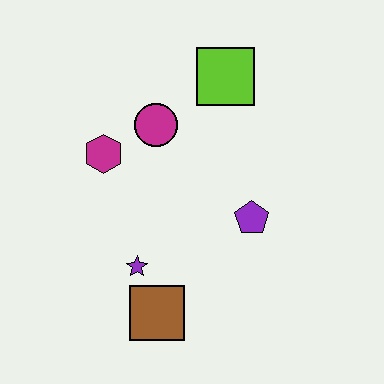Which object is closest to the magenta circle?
The magenta hexagon is closest to the magenta circle.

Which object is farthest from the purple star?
The lime square is farthest from the purple star.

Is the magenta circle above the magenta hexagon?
Yes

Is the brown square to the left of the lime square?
Yes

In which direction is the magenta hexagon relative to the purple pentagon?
The magenta hexagon is to the left of the purple pentagon.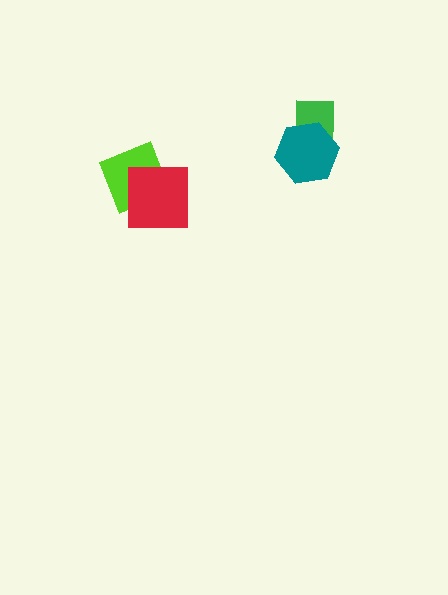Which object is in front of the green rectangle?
The teal hexagon is in front of the green rectangle.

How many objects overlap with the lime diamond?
1 object overlaps with the lime diamond.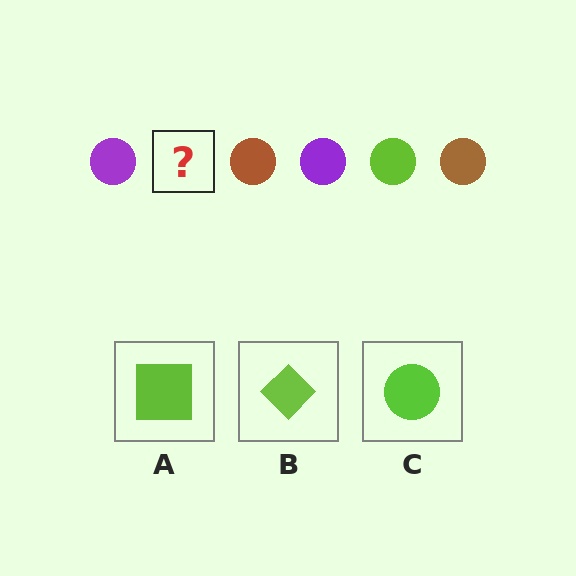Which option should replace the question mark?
Option C.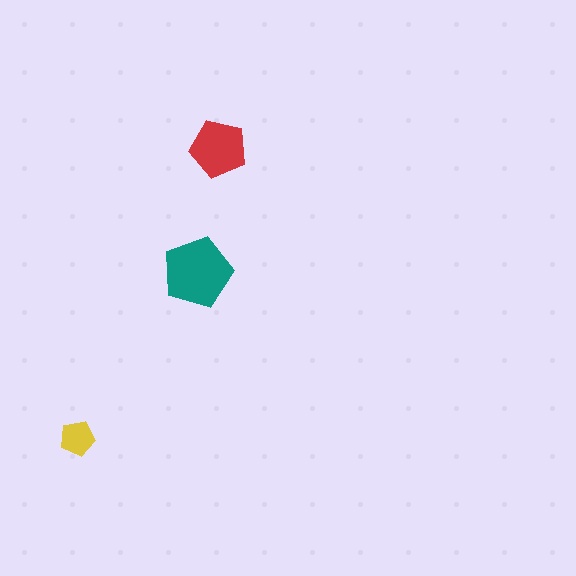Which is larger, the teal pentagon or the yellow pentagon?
The teal one.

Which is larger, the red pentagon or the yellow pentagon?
The red one.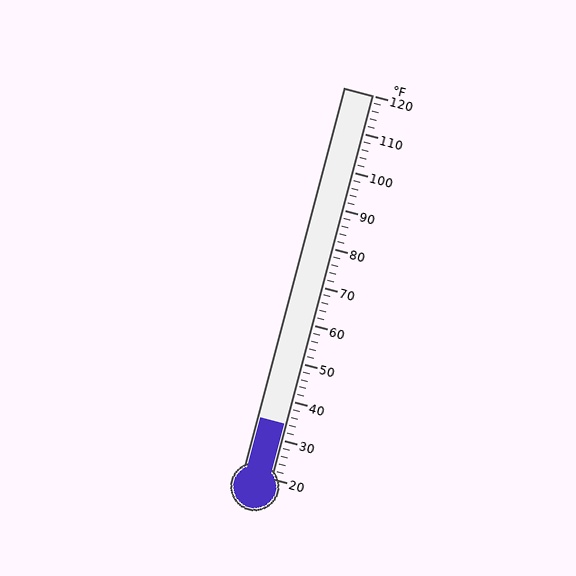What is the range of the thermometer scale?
The thermometer scale ranges from 20°F to 120°F.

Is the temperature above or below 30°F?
The temperature is above 30°F.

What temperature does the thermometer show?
The thermometer shows approximately 34°F.